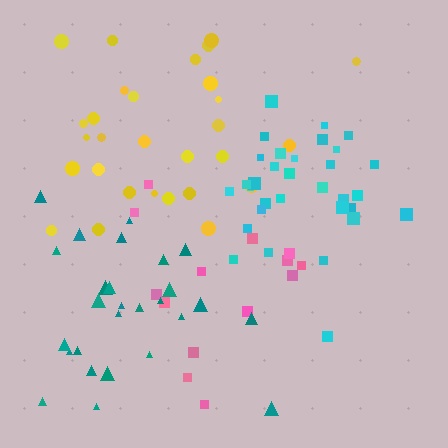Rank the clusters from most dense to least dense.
cyan, teal, yellow, pink.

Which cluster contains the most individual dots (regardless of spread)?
Cyan (32).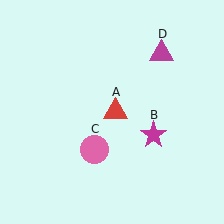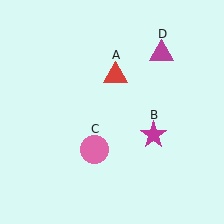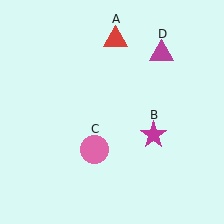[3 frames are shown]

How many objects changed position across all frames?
1 object changed position: red triangle (object A).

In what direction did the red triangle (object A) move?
The red triangle (object A) moved up.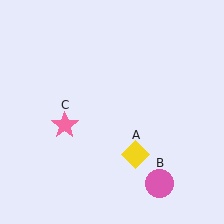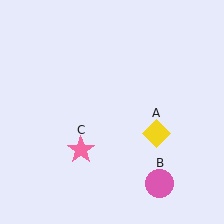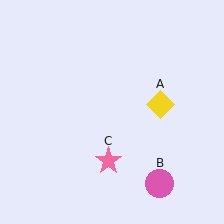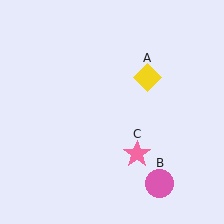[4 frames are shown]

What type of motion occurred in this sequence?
The yellow diamond (object A), pink star (object C) rotated counterclockwise around the center of the scene.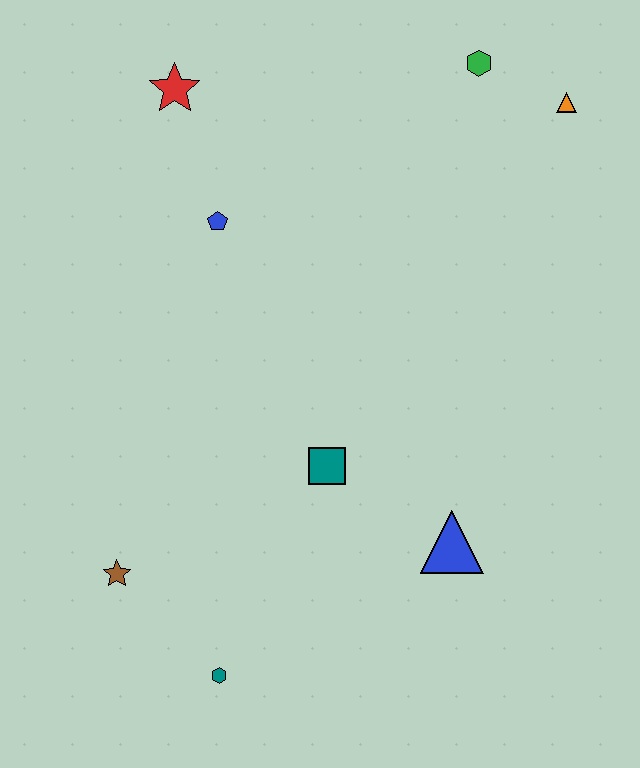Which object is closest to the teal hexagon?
The brown star is closest to the teal hexagon.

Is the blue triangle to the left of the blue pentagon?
No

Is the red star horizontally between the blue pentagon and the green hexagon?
No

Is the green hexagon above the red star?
Yes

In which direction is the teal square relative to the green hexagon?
The teal square is below the green hexagon.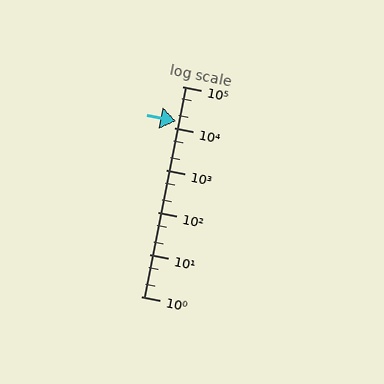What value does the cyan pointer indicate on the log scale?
The pointer indicates approximately 15000.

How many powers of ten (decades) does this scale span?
The scale spans 5 decades, from 1 to 100000.